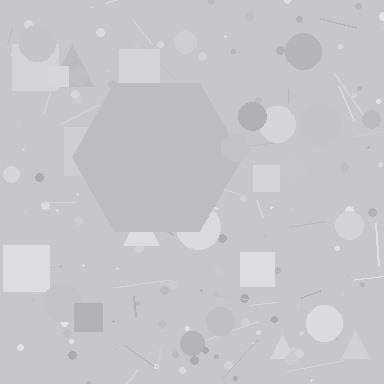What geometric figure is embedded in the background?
A hexagon is embedded in the background.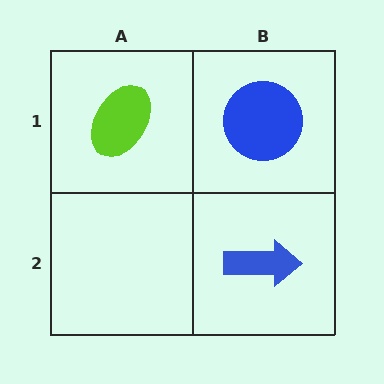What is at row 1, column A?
A lime ellipse.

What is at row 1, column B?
A blue circle.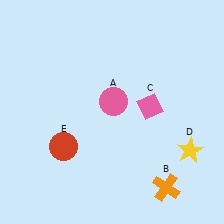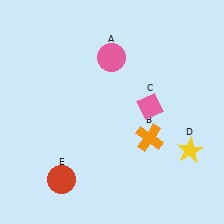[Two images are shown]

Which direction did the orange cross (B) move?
The orange cross (B) moved up.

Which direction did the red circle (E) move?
The red circle (E) moved down.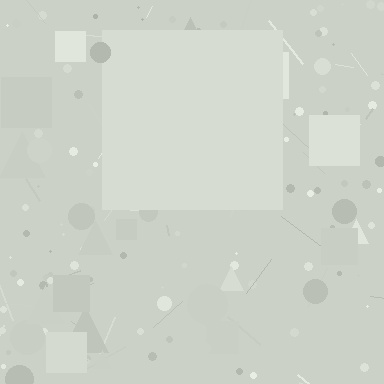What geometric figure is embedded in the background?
A square is embedded in the background.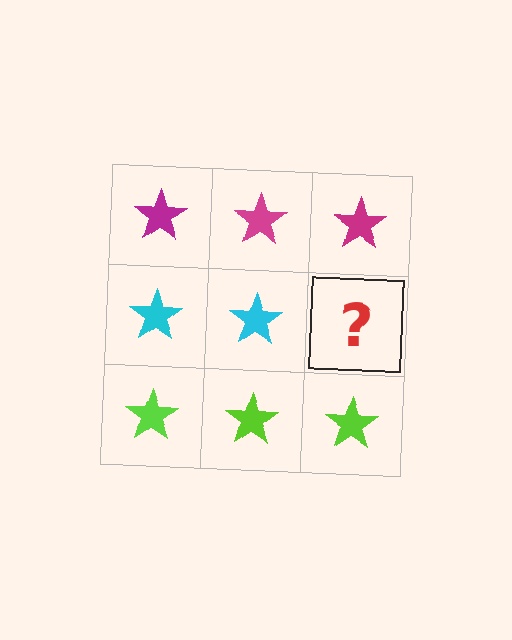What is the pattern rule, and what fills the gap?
The rule is that each row has a consistent color. The gap should be filled with a cyan star.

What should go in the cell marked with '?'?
The missing cell should contain a cyan star.